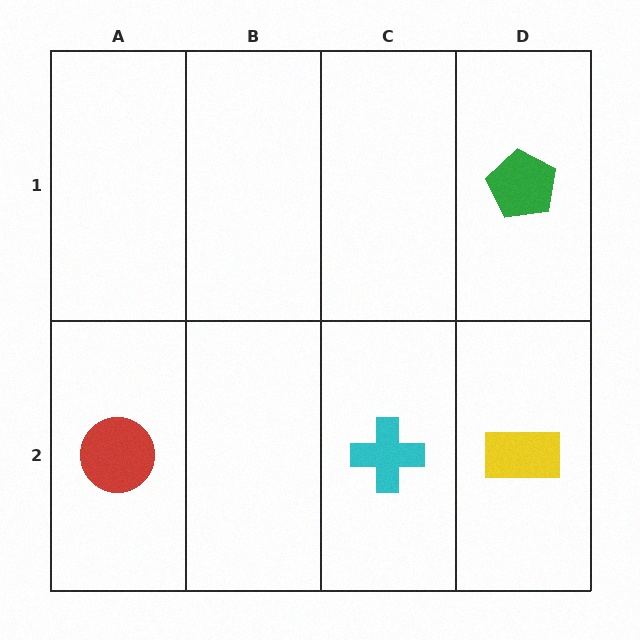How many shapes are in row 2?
3 shapes.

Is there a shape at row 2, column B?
No, that cell is empty.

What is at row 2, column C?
A cyan cross.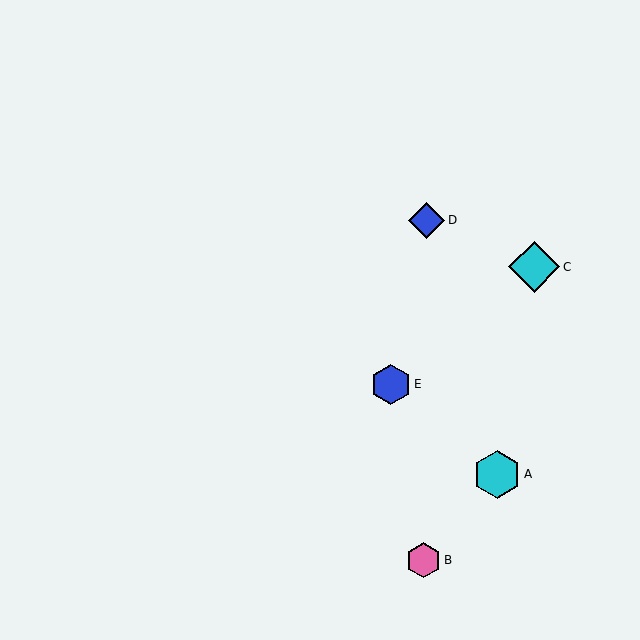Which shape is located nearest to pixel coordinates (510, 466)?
The cyan hexagon (labeled A) at (497, 474) is nearest to that location.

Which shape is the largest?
The cyan diamond (labeled C) is the largest.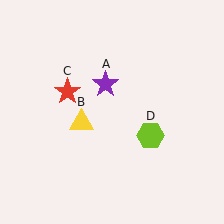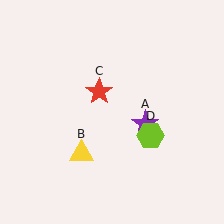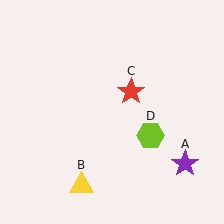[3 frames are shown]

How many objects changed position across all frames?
3 objects changed position: purple star (object A), yellow triangle (object B), red star (object C).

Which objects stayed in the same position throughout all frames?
Lime hexagon (object D) remained stationary.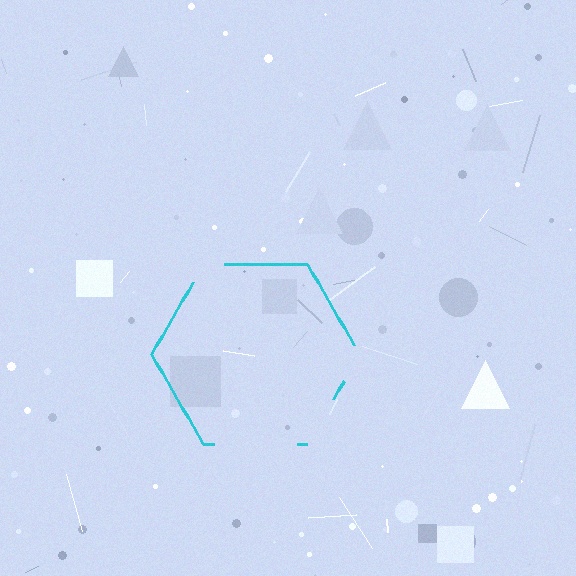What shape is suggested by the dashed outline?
The dashed outline suggests a hexagon.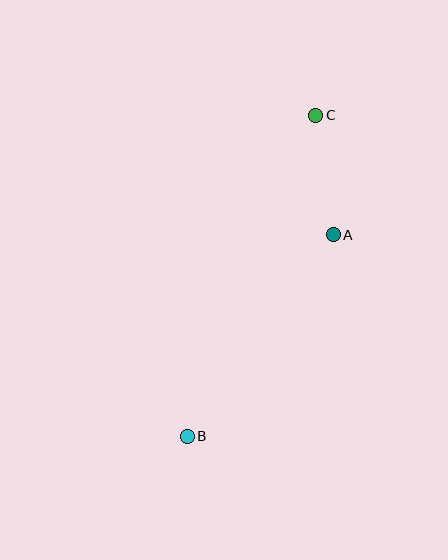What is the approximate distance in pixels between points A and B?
The distance between A and B is approximately 249 pixels.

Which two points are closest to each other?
Points A and C are closest to each other.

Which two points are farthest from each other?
Points B and C are farthest from each other.